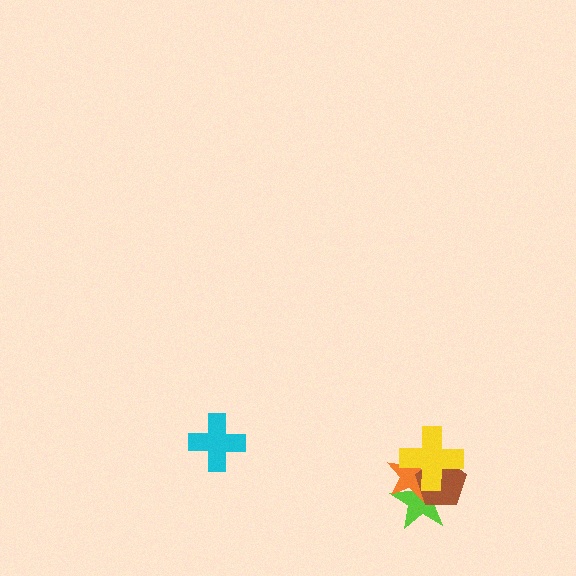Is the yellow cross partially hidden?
No, no other shape covers it.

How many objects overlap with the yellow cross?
3 objects overlap with the yellow cross.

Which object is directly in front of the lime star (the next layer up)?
The orange star is directly in front of the lime star.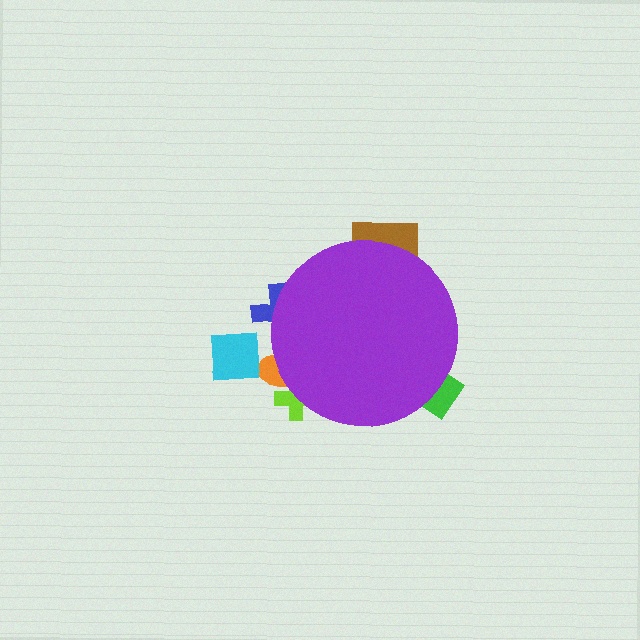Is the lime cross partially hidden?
Yes, the lime cross is partially hidden behind the purple circle.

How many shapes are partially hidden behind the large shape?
5 shapes are partially hidden.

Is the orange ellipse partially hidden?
Yes, the orange ellipse is partially hidden behind the purple circle.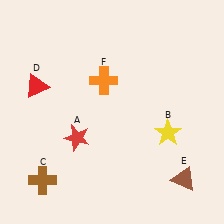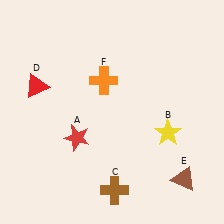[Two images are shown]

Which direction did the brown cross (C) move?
The brown cross (C) moved right.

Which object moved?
The brown cross (C) moved right.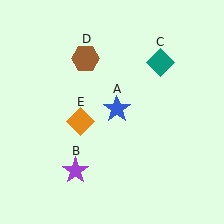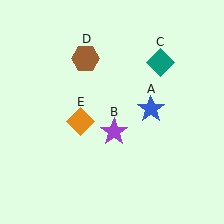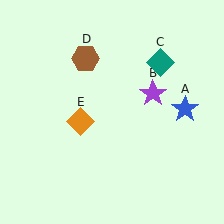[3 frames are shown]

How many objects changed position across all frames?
2 objects changed position: blue star (object A), purple star (object B).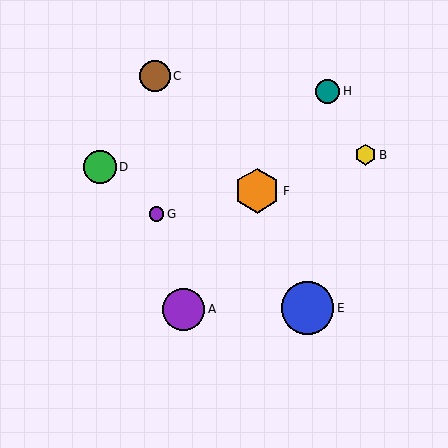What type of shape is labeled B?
Shape B is a yellow hexagon.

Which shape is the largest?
The blue circle (labeled E) is the largest.